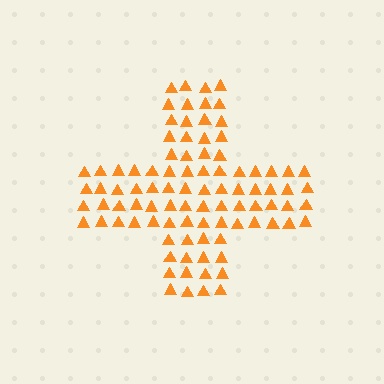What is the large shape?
The large shape is a cross.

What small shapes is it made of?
It is made of small triangles.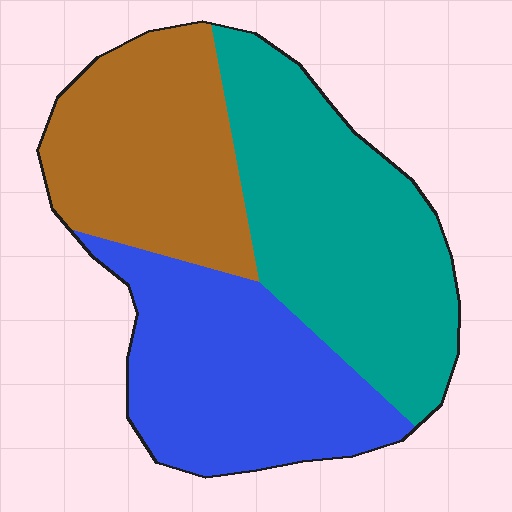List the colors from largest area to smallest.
From largest to smallest: teal, blue, brown.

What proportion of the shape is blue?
Blue takes up about one third (1/3) of the shape.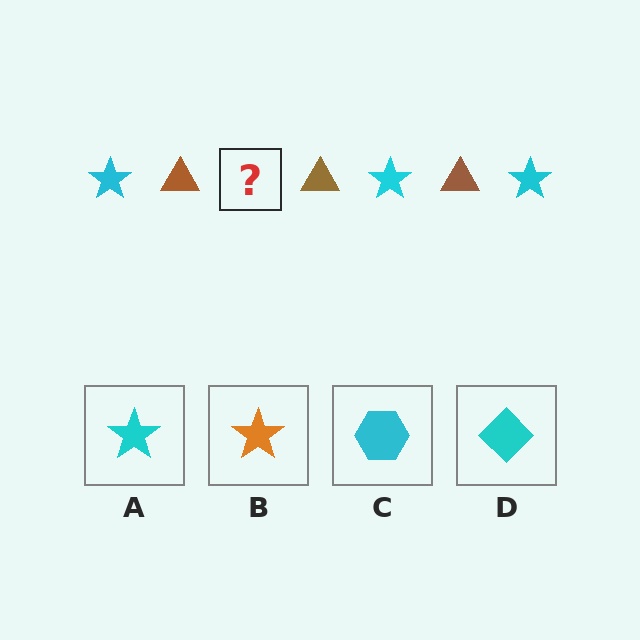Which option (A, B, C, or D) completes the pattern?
A.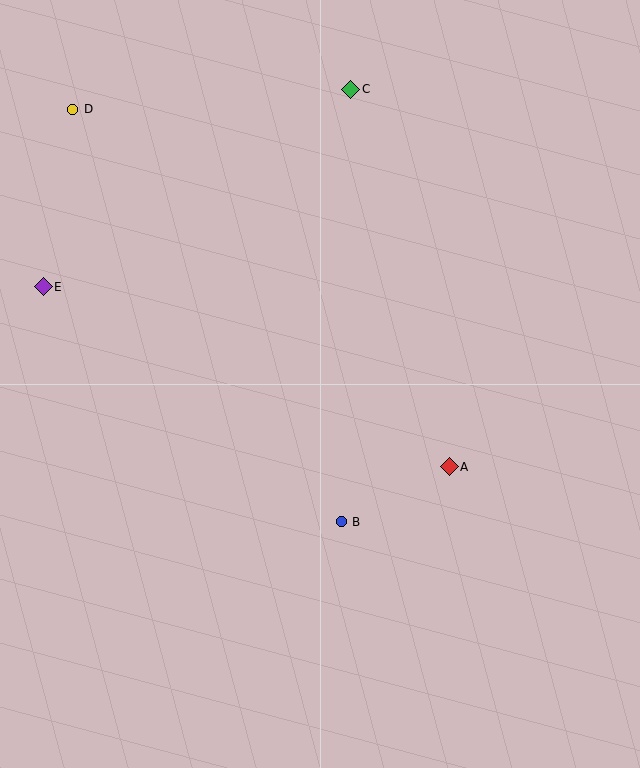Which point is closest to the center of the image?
Point B at (341, 522) is closest to the center.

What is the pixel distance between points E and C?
The distance between E and C is 366 pixels.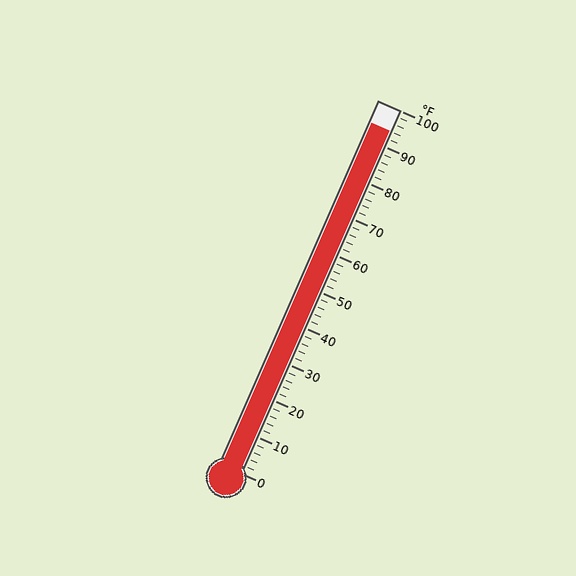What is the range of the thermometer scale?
The thermometer scale ranges from 0°F to 100°F.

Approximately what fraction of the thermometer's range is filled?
The thermometer is filled to approximately 95% of its range.